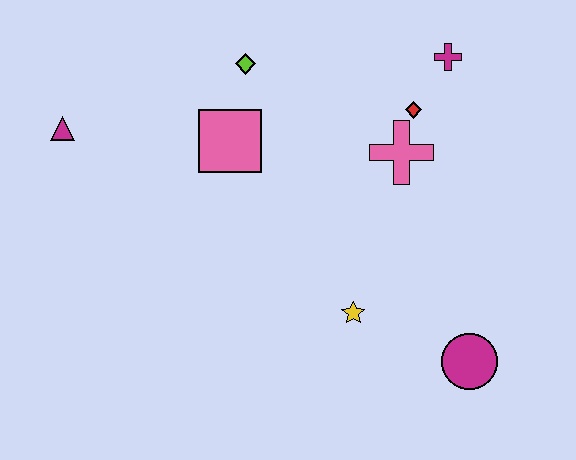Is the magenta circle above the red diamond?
No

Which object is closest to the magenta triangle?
The pink square is closest to the magenta triangle.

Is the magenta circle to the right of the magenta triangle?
Yes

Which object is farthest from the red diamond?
The magenta triangle is farthest from the red diamond.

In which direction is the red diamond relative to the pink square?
The red diamond is to the right of the pink square.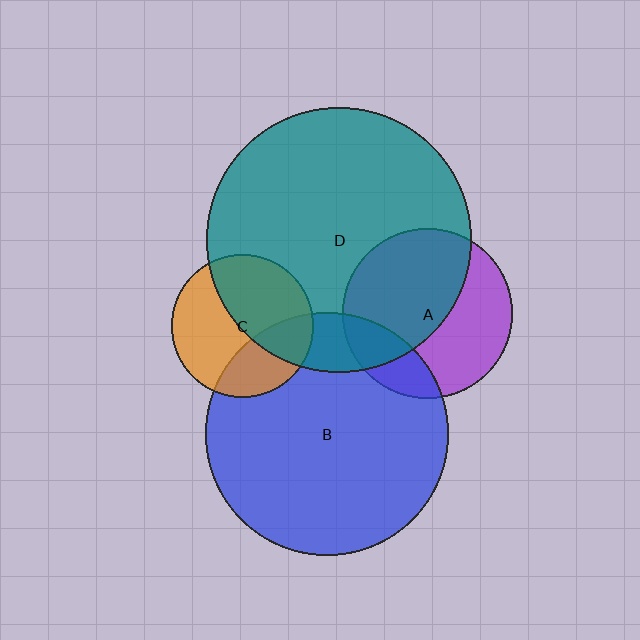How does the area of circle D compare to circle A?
Approximately 2.4 times.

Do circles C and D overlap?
Yes.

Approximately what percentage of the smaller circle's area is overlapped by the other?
Approximately 45%.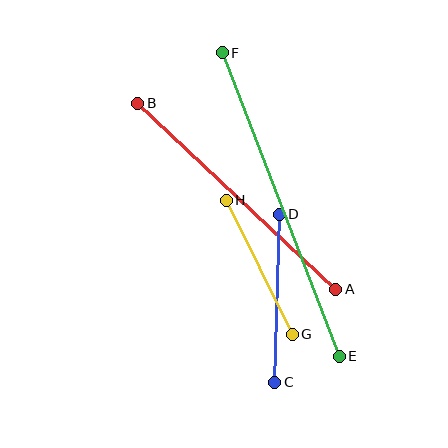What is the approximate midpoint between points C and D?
The midpoint is at approximately (277, 298) pixels.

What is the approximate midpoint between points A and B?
The midpoint is at approximately (237, 196) pixels.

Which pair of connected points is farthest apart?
Points E and F are farthest apart.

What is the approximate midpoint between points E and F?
The midpoint is at approximately (281, 204) pixels.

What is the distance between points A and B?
The distance is approximately 271 pixels.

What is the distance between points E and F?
The distance is approximately 325 pixels.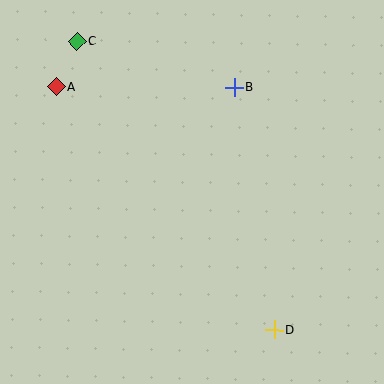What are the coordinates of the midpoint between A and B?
The midpoint between A and B is at (145, 87).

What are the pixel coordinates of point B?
Point B is at (234, 87).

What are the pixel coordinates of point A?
Point A is at (56, 86).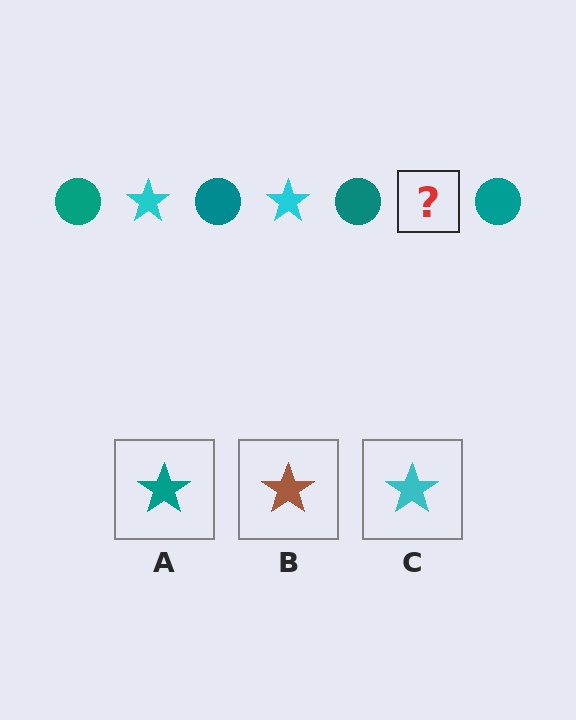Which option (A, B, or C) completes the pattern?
C.